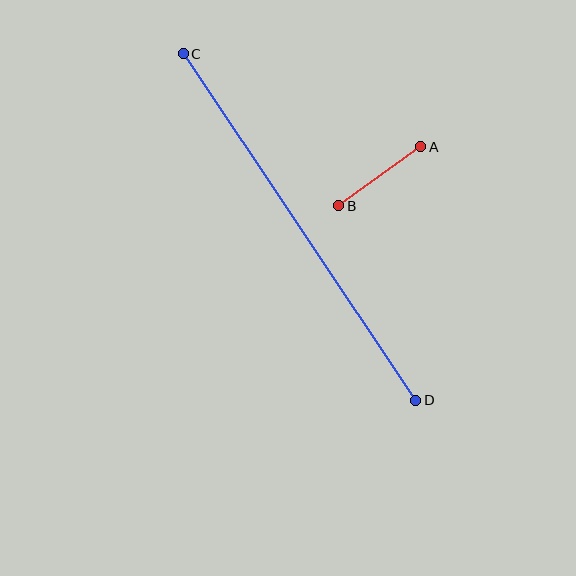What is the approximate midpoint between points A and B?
The midpoint is at approximately (380, 176) pixels.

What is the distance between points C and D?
The distance is approximately 417 pixels.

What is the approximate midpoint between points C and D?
The midpoint is at approximately (299, 227) pixels.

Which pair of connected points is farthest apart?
Points C and D are farthest apart.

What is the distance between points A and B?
The distance is approximately 101 pixels.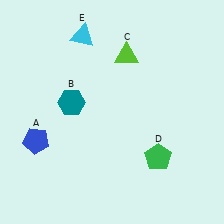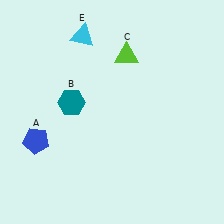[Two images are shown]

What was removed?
The green pentagon (D) was removed in Image 2.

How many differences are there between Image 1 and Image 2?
There is 1 difference between the two images.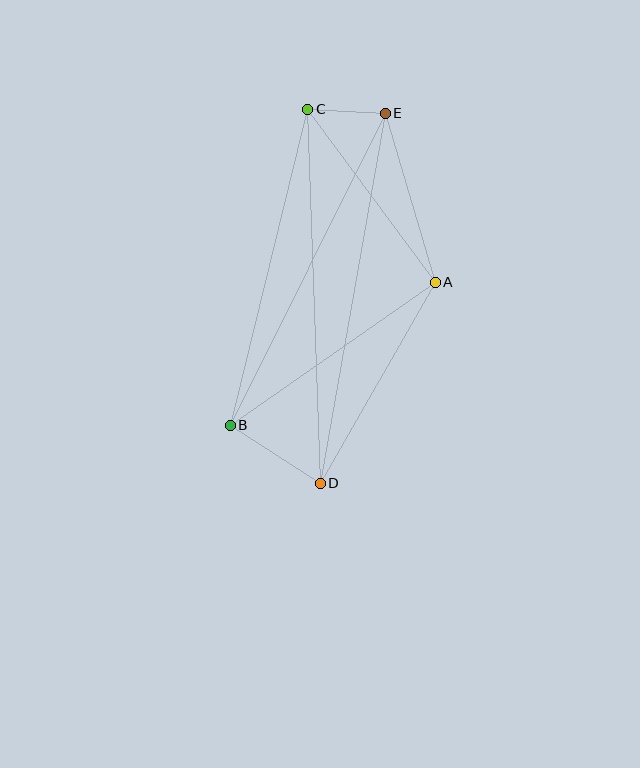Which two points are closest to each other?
Points C and E are closest to each other.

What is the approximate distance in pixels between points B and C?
The distance between B and C is approximately 326 pixels.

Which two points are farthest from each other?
Points D and E are farthest from each other.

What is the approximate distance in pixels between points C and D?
The distance between C and D is approximately 374 pixels.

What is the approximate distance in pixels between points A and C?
The distance between A and C is approximately 215 pixels.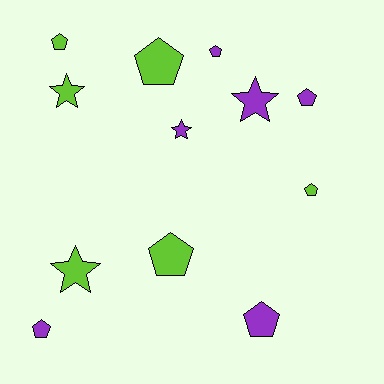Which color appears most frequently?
Lime, with 6 objects.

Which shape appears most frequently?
Pentagon, with 8 objects.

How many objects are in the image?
There are 12 objects.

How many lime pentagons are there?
There are 4 lime pentagons.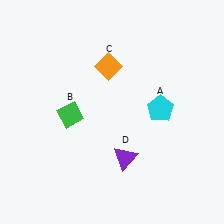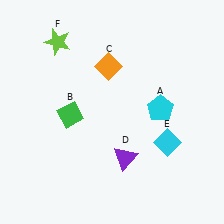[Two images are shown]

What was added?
A cyan diamond (E), a lime star (F) were added in Image 2.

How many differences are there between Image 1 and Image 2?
There are 2 differences between the two images.